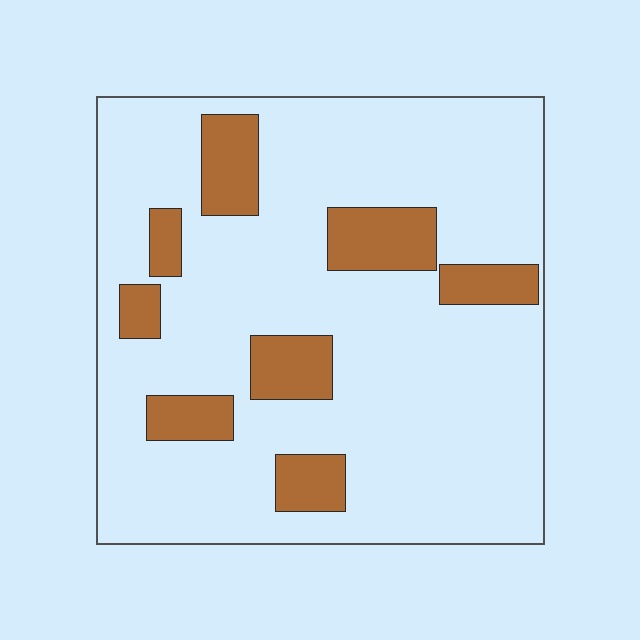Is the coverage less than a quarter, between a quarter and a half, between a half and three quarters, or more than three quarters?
Less than a quarter.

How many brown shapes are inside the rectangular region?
8.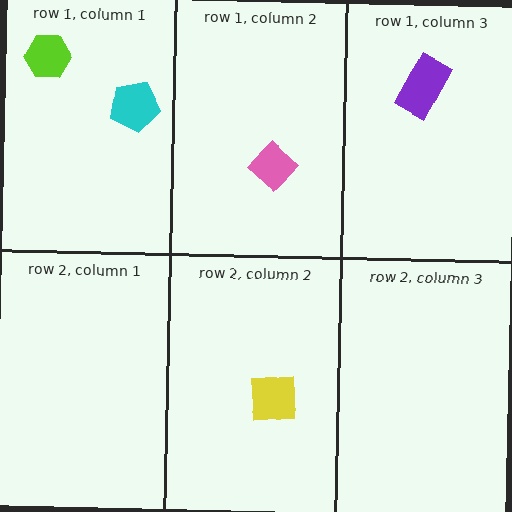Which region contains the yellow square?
The row 2, column 2 region.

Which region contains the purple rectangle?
The row 1, column 3 region.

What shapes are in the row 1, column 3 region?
The purple rectangle.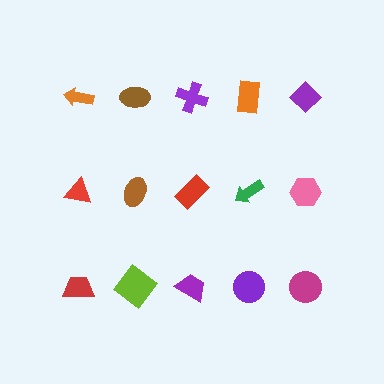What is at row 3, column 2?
A lime diamond.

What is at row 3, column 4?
A purple circle.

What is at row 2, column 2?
A brown ellipse.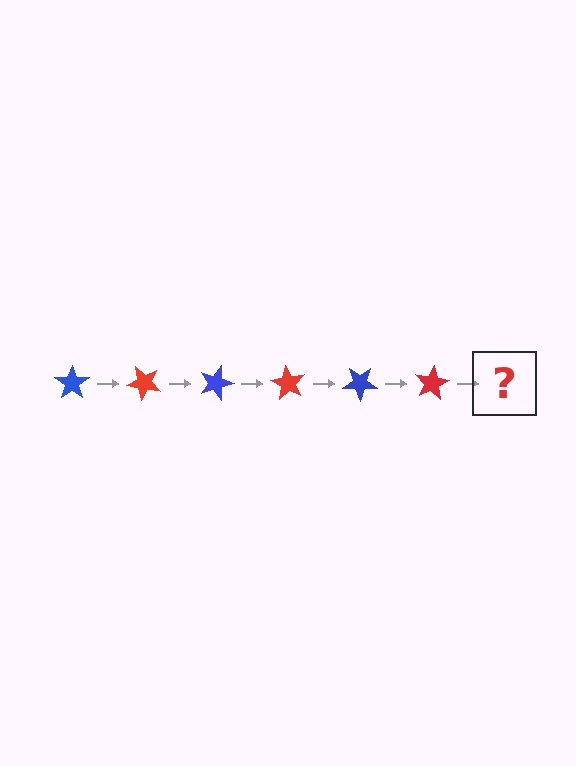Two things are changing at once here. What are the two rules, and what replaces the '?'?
The two rules are that it rotates 45 degrees each step and the color cycles through blue and red. The '?' should be a blue star, rotated 270 degrees from the start.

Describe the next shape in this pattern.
It should be a blue star, rotated 270 degrees from the start.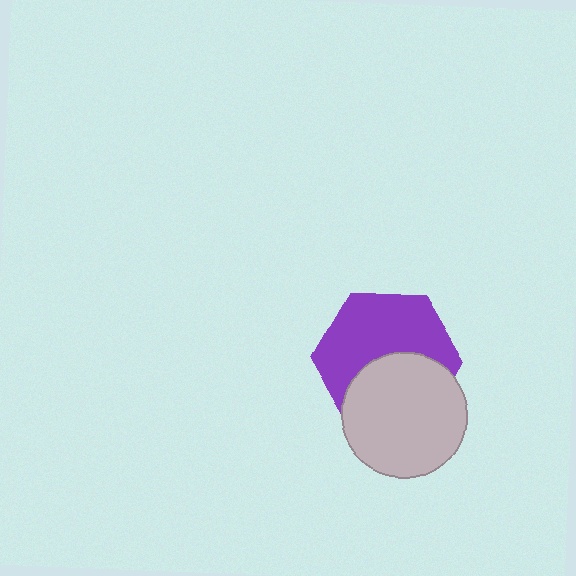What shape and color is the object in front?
The object in front is a light gray circle.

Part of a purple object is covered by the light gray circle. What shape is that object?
It is a hexagon.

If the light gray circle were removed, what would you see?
You would see the complete purple hexagon.